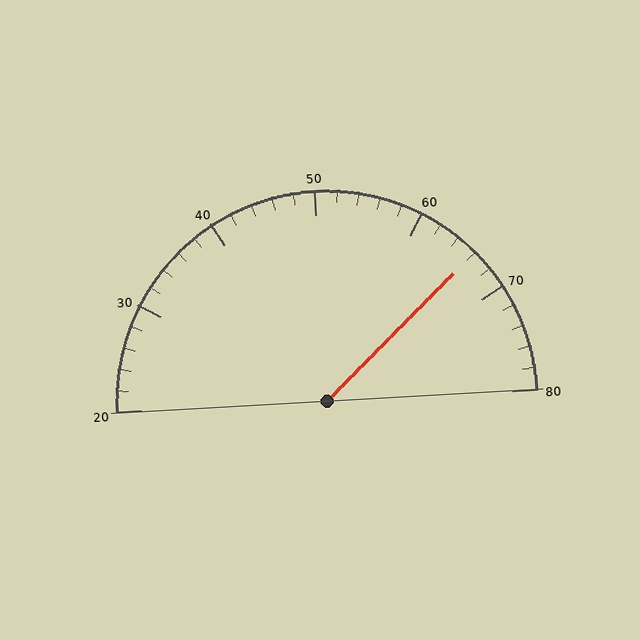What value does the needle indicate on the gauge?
The needle indicates approximately 66.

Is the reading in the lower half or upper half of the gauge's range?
The reading is in the upper half of the range (20 to 80).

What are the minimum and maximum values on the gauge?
The gauge ranges from 20 to 80.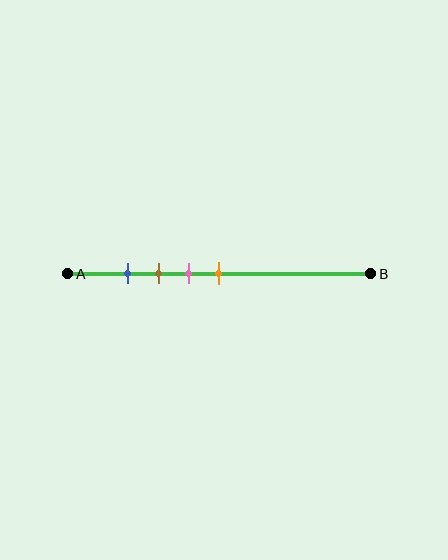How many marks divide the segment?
There are 4 marks dividing the segment.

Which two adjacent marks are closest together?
The blue and brown marks are the closest adjacent pair.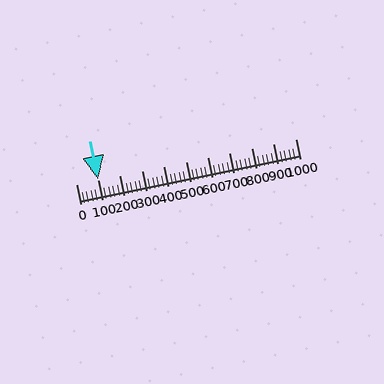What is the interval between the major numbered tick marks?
The major tick marks are spaced 100 units apart.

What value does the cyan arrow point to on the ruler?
The cyan arrow points to approximately 100.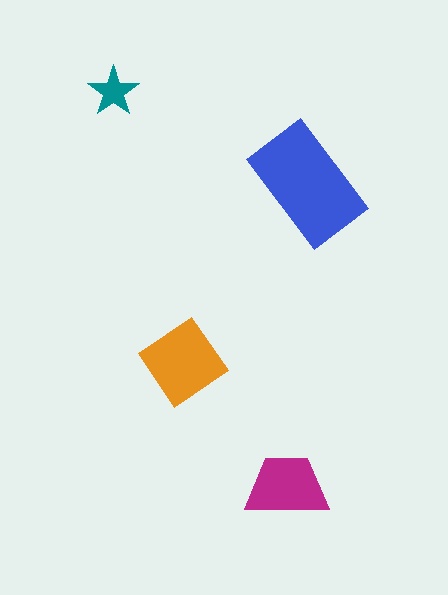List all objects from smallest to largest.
The teal star, the magenta trapezoid, the orange diamond, the blue rectangle.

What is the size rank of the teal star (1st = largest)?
4th.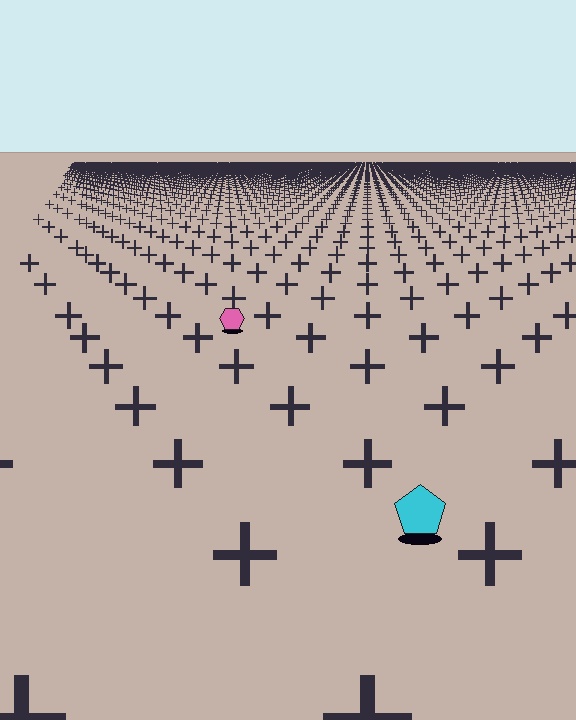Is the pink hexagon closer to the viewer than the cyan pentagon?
No. The cyan pentagon is closer — you can tell from the texture gradient: the ground texture is coarser near it.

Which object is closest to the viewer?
The cyan pentagon is closest. The texture marks near it are larger and more spread out.